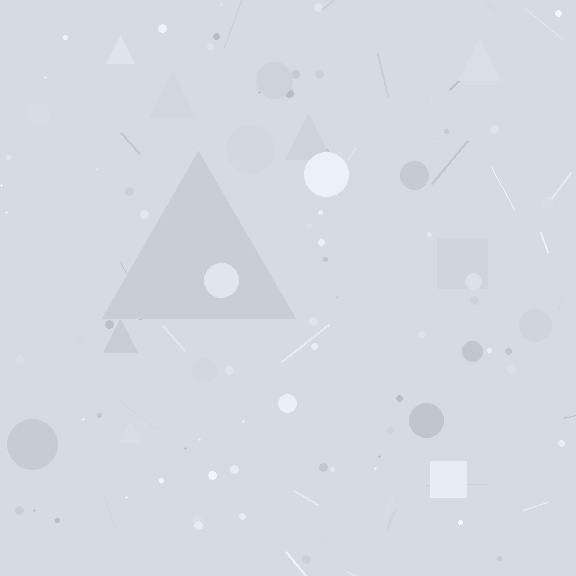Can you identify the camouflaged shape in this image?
The camouflaged shape is a triangle.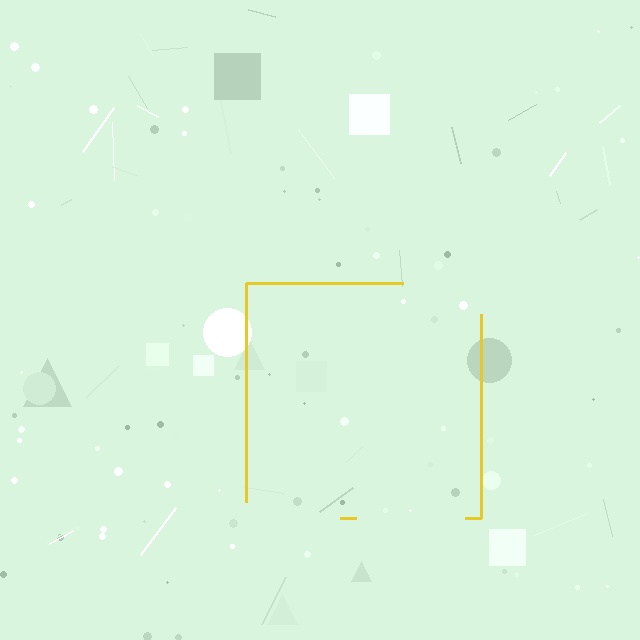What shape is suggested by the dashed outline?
The dashed outline suggests a square.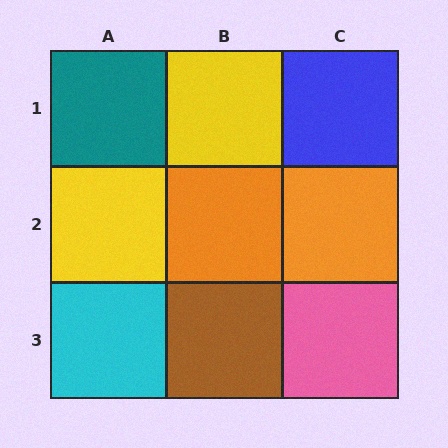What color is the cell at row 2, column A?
Yellow.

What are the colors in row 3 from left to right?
Cyan, brown, pink.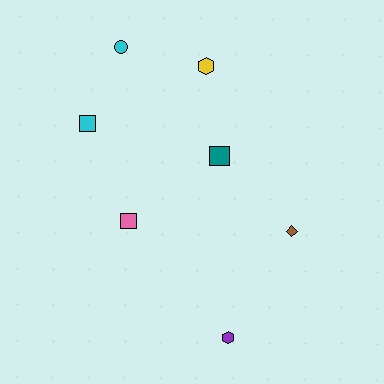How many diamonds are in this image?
There is 1 diamond.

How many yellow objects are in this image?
There is 1 yellow object.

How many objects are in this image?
There are 7 objects.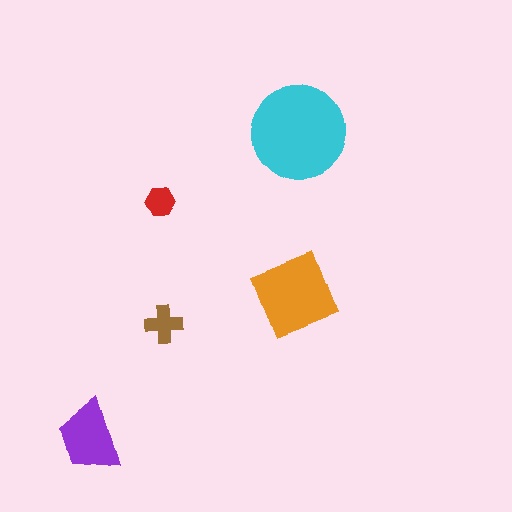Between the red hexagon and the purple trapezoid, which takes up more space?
The purple trapezoid.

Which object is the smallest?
The red hexagon.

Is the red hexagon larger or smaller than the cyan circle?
Smaller.